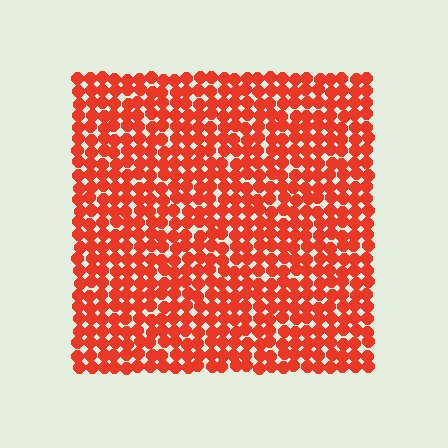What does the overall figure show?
The overall figure shows a square.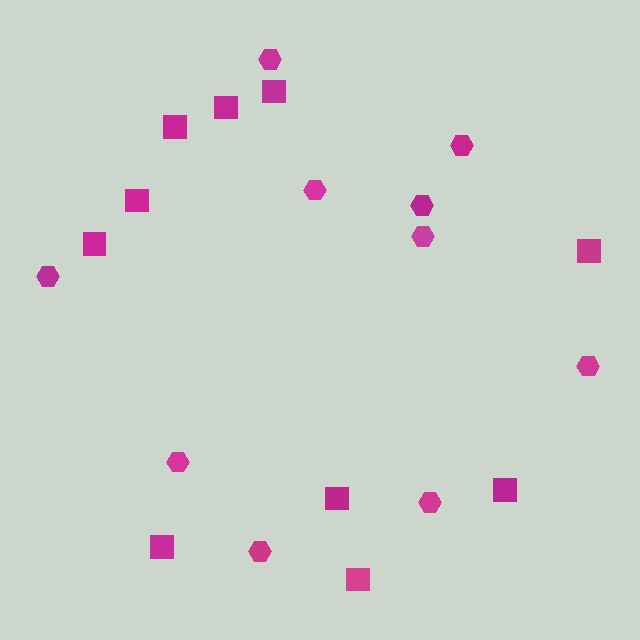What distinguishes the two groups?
There are 2 groups: one group of hexagons (10) and one group of squares (10).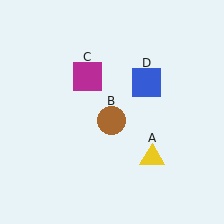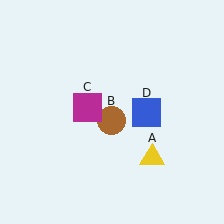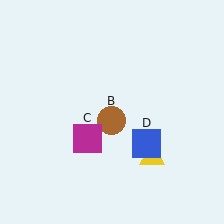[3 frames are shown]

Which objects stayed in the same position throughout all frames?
Yellow triangle (object A) and brown circle (object B) remained stationary.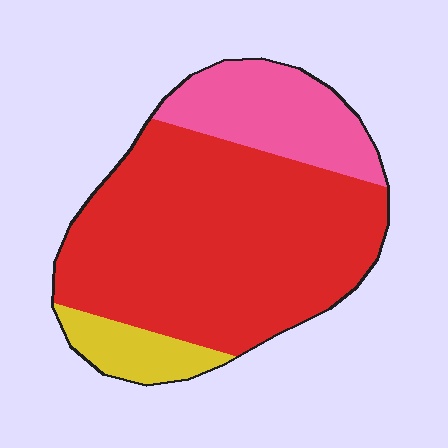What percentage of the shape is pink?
Pink takes up about one fifth (1/5) of the shape.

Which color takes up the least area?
Yellow, at roughly 10%.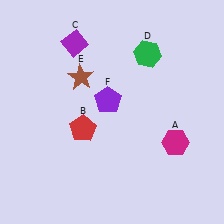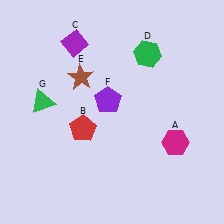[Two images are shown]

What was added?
A green triangle (G) was added in Image 2.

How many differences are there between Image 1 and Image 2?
There is 1 difference between the two images.